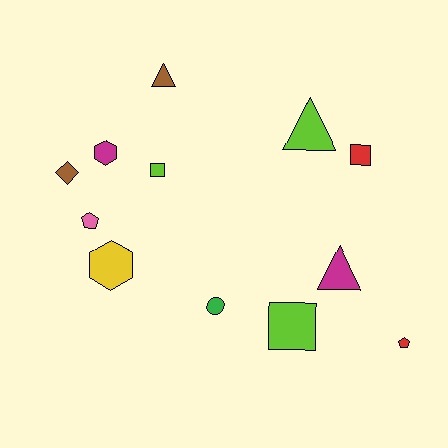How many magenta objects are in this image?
There are 2 magenta objects.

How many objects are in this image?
There are 12 objects.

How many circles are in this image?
There is 1 circle.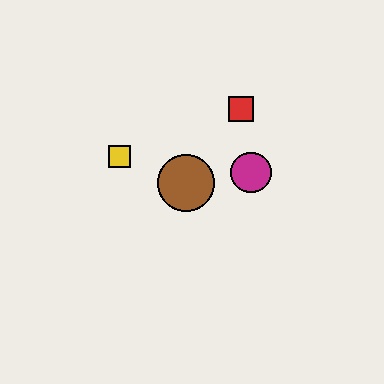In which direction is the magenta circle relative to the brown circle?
The magenta circle is to the right of the brown circle.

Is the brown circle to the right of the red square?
No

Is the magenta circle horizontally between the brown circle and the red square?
No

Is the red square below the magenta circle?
No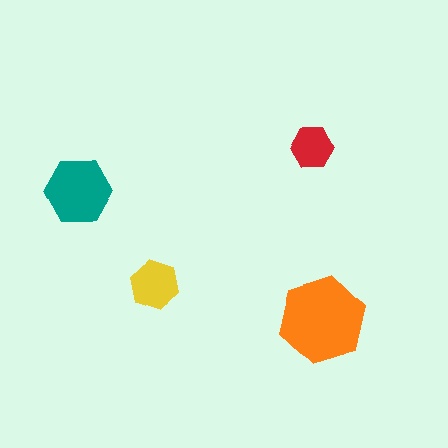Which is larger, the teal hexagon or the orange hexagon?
The orange one.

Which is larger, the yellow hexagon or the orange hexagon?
The orange one.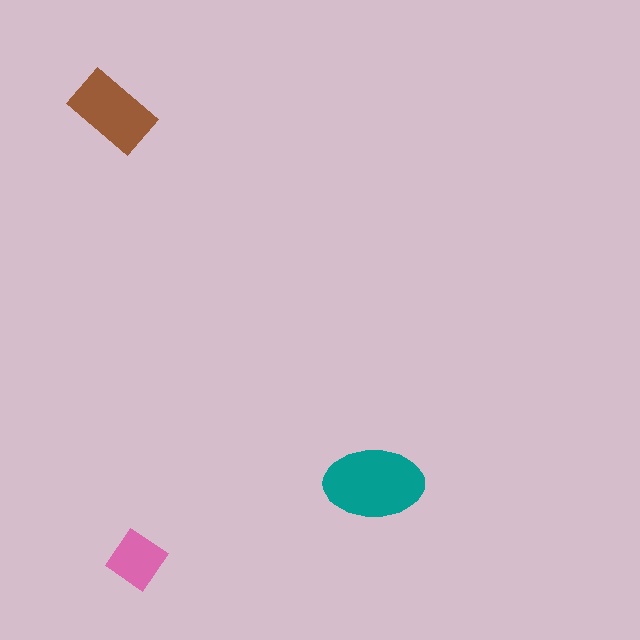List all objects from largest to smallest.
The teal ellipse, the brown rectangle, the pink diamond.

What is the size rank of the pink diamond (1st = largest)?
3rd.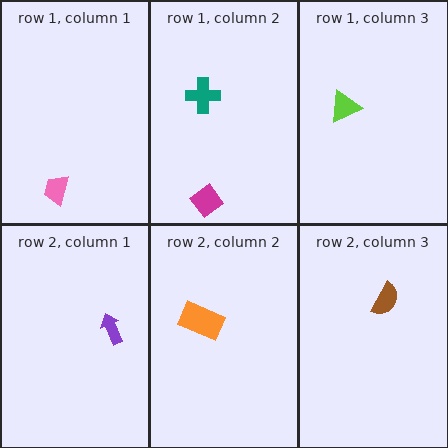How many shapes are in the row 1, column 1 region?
1.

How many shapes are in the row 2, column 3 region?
1.